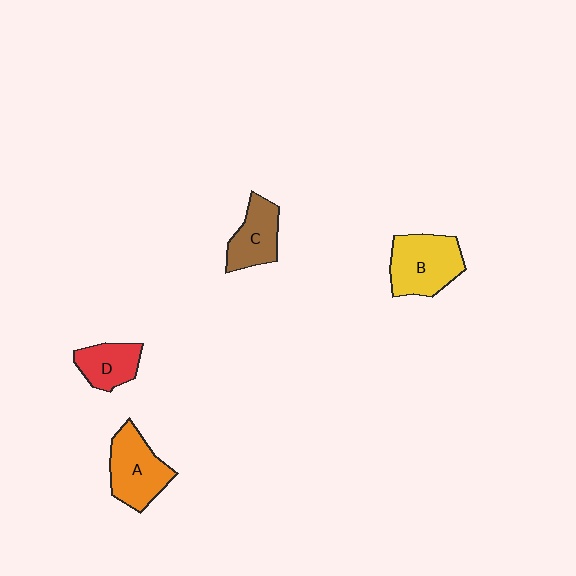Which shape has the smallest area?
Shape D (red).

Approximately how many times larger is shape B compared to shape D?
Approximately 1.6 times.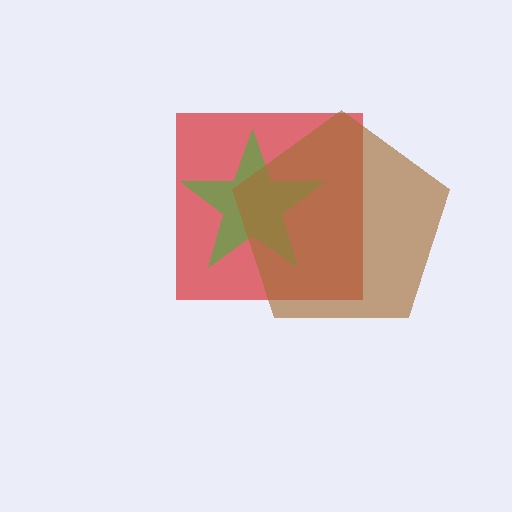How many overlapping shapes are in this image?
There are 3 overlapping shapes in the image.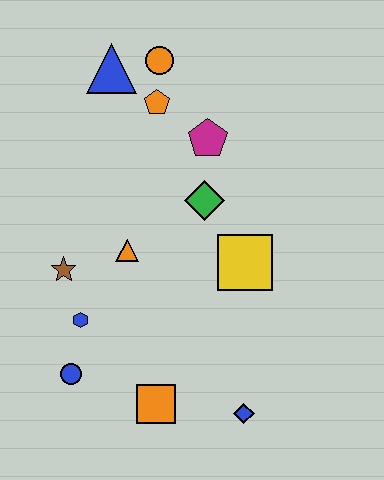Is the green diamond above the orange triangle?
Yes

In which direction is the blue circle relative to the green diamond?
The blue circle is below the green diamond.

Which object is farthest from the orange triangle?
The blue diamond is farthest from the orange triangle.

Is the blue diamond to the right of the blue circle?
Yes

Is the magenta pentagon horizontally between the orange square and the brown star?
No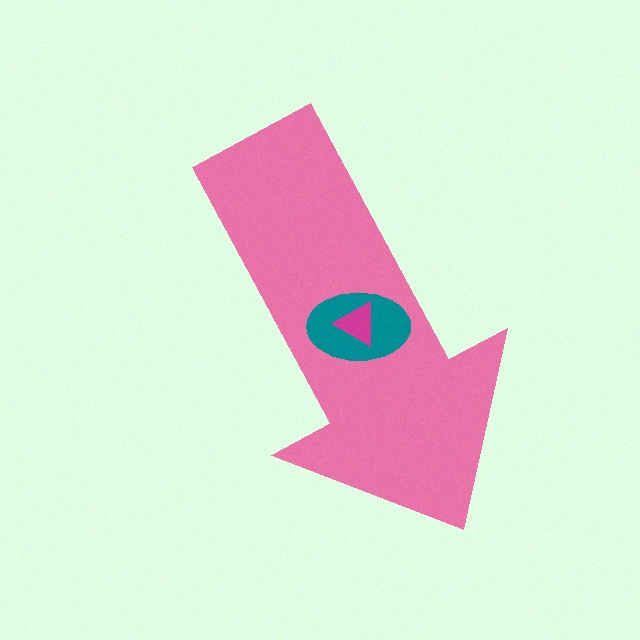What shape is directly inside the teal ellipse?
The magenta triangle.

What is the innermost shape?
The magenta triangle.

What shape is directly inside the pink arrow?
The teal ellipse.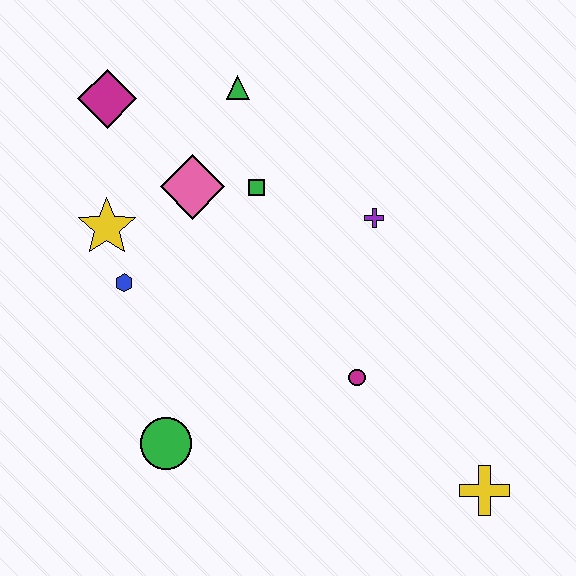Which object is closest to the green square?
The pink diamond is closest to the green square.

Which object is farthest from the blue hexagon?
The yellow cross is farthest from the blue hexagon.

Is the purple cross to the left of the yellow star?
No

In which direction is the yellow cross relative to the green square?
The yellow cross is below the green square.